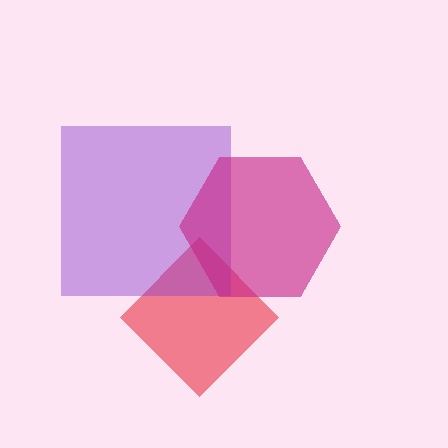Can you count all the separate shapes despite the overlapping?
Yes, there are 3 separate shapes.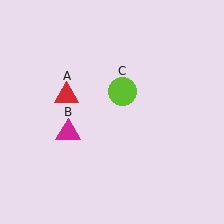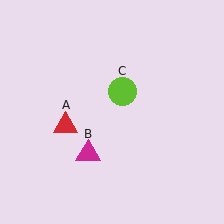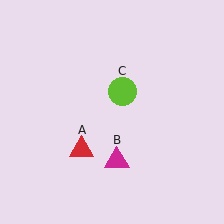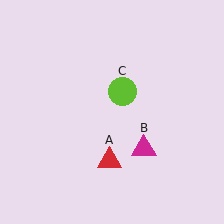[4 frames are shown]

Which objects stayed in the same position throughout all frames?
Lime circle (object C) remained stationary.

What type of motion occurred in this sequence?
The red triangle (object A), magenta triangle (object B) rotated counterclockwise around the center of the scene.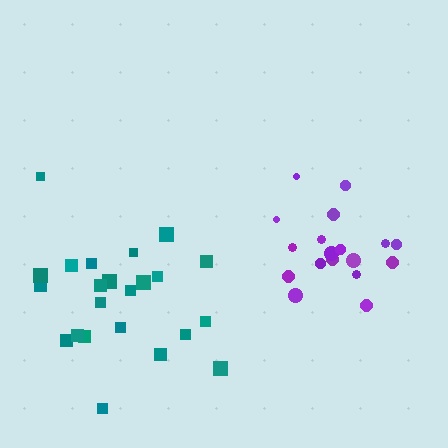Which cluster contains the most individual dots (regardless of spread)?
Teal (23).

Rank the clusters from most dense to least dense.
purple, teal.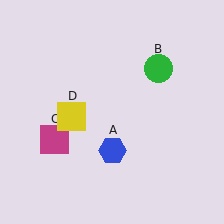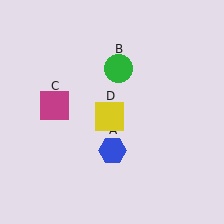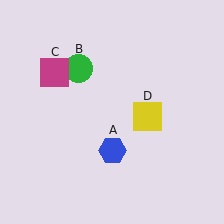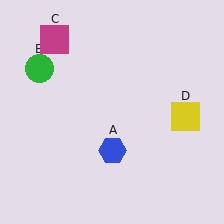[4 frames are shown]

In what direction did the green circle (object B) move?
The green circle (object B) moved left.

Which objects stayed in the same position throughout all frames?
Blue hexagon (object A) remained stationary.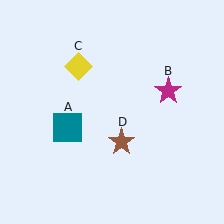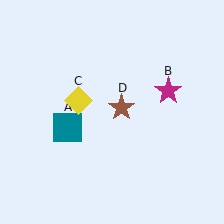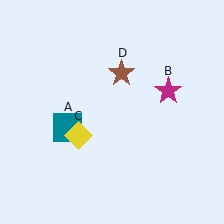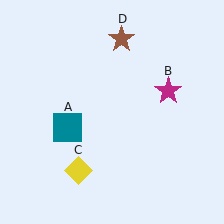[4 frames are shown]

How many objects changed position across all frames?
2 objects changed position: yellow diamond (object C), brown star (object D).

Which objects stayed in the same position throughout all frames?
Teal square (object A) and magenta star (object B) remained stationary.